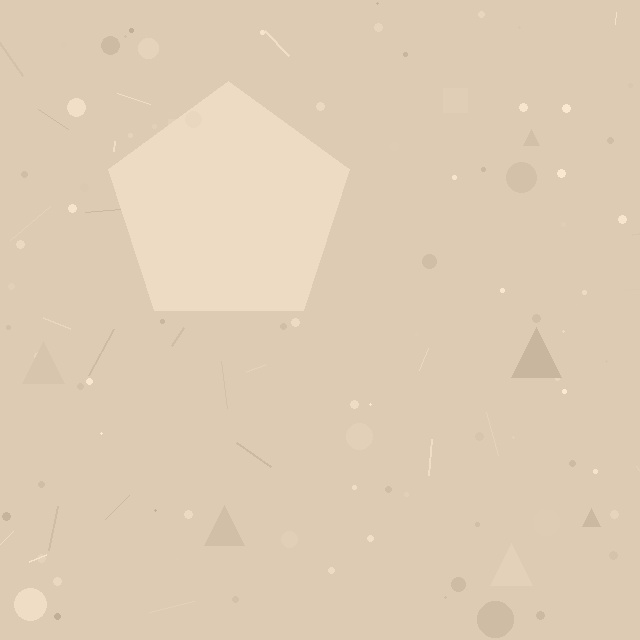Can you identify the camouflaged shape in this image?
The camouflaged shape is a pentagon.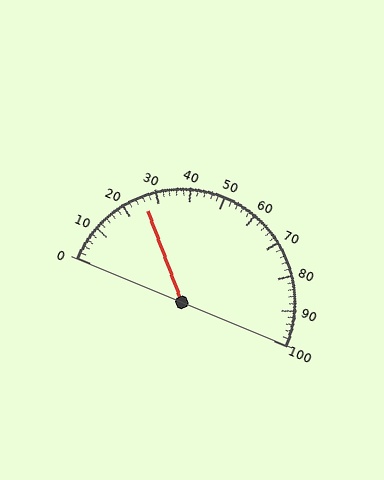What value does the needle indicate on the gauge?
The needle indicates approximately 26.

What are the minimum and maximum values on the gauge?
The gauge ranges from 0 to 100.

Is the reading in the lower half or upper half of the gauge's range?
The reading is in the lower half of the range (0 to 100).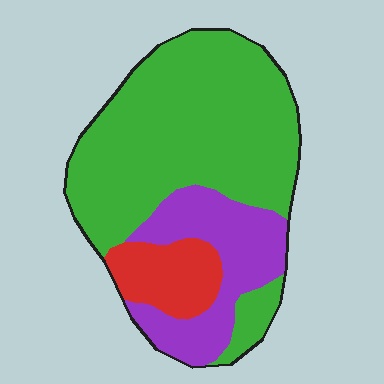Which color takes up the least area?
Red, at roughly 10%.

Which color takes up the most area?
Green, at roughly 65%.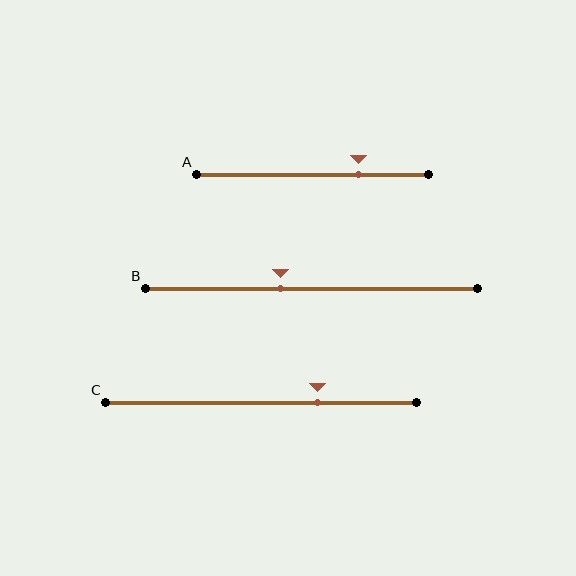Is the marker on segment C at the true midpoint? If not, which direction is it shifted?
No, the marker on segment C is shifted to the right by about 18% of the segment length.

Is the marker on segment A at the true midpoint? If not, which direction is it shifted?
No, the marker on segment A is shifted to the right by about 20% of the segment length.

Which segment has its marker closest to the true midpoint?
Segment B has its marker closest to the true midpoint.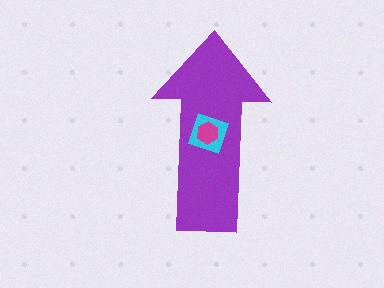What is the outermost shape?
The purple arrow.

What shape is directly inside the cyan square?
The magenta hexagon.